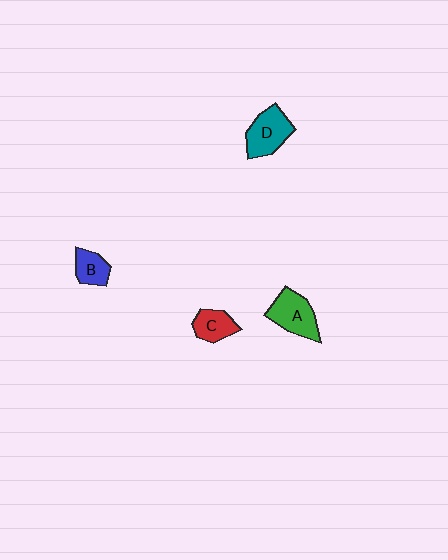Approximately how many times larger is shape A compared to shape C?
Approximately 1.5 times.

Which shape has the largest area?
Shape D (teal).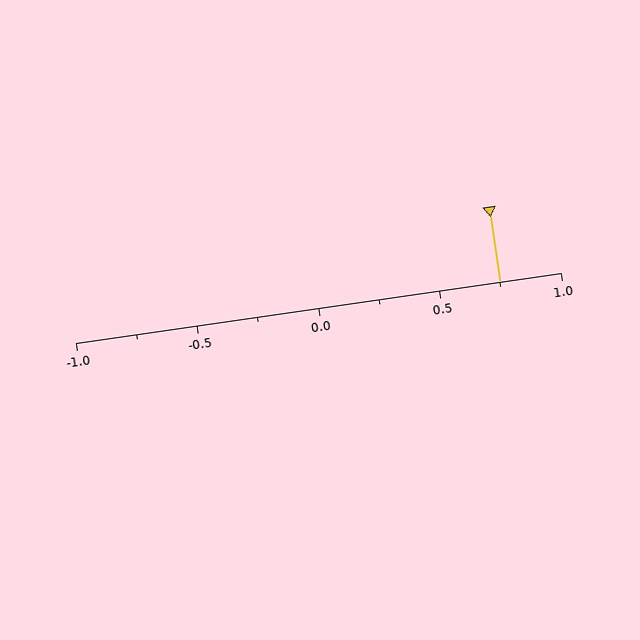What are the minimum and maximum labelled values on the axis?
The axis runs from -1.0 to 1.0.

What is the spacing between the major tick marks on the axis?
The major ticks are spaced 0.5 apart.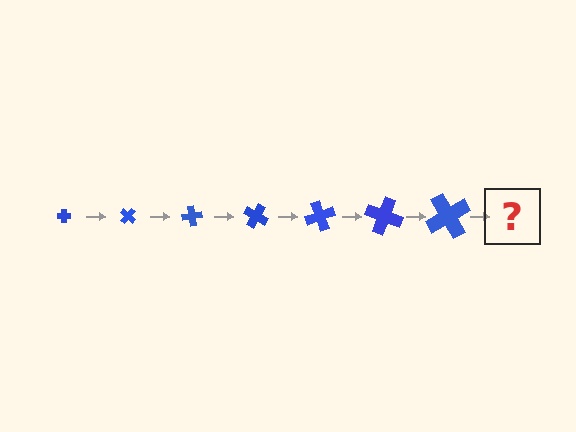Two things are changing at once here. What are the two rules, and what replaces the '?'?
The two rules are that the cross grows larger each step and it rotates 40 degrees each step. The '?' should be a cross, larger than the previous one and rotated 280 degrees from the start.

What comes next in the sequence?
The next element should be a cross, larger than the previous one and rotated 280 degrees from the start.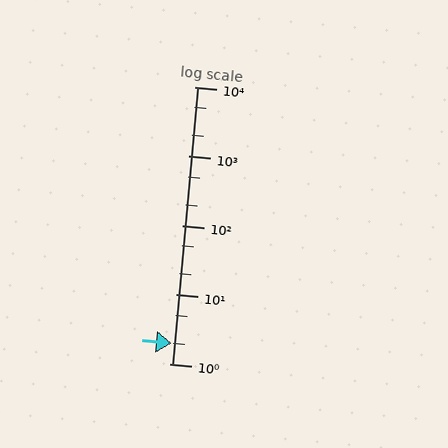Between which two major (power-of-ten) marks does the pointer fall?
The pointer is between 1 and 10.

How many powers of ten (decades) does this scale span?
The scale spans 4 decades, from 1 to 10000.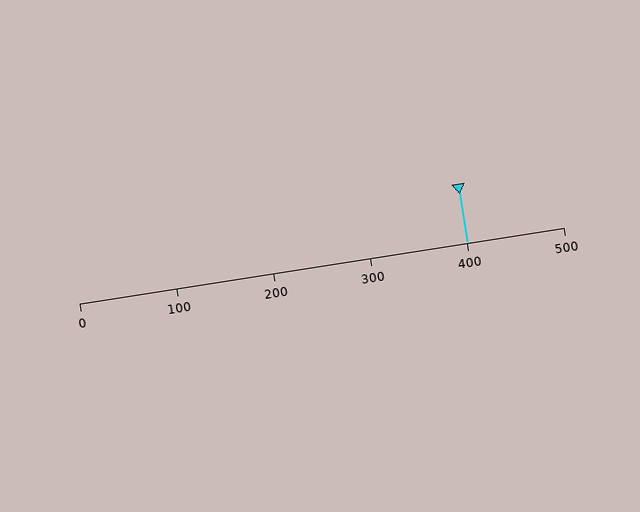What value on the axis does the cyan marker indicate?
The marker indicates approximately 400.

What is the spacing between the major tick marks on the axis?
The major ticks are spaced 100 apart.